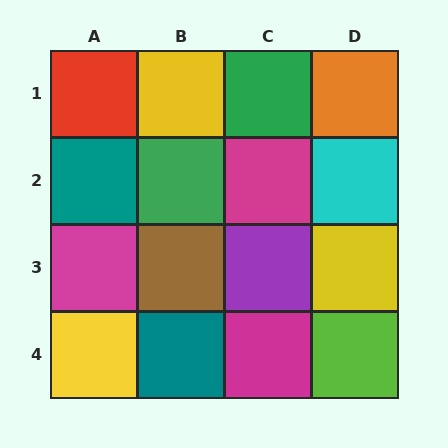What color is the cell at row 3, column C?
Purple.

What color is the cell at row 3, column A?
Magenta.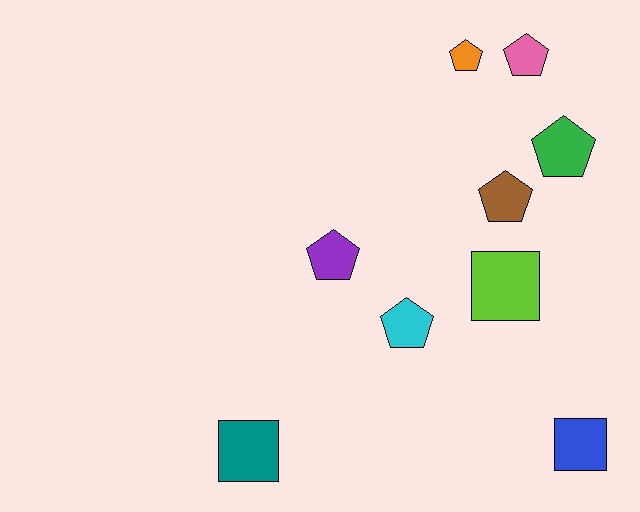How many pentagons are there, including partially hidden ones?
There are 6 pentagons.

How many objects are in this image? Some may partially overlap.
There are 9 objects.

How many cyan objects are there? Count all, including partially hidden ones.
There is 1 cyan object.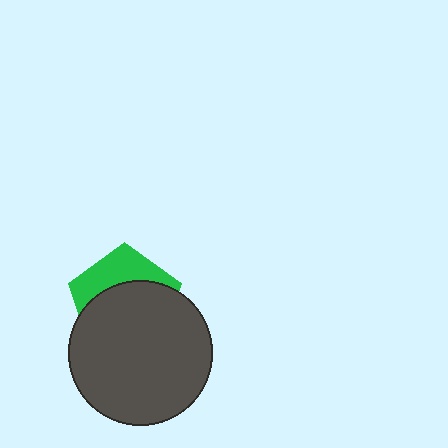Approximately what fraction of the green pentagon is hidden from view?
Roughly 65% of the green pentagon is hidden behind the dark gray circle.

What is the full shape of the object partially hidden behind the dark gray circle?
The partially hidden object is a green pentagon.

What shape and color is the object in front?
The object in front is a dark gray circle.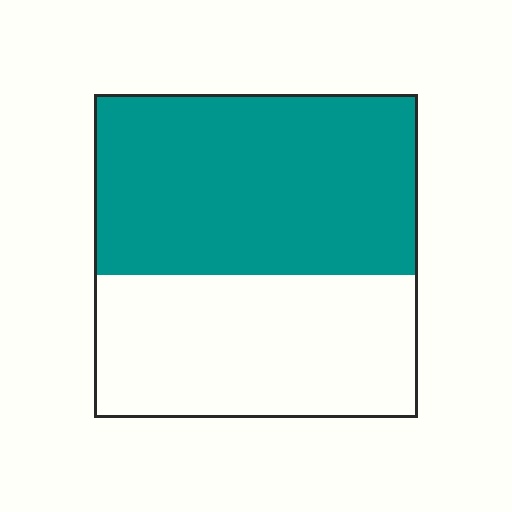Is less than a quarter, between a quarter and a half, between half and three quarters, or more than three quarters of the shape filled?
Between half and three quarters.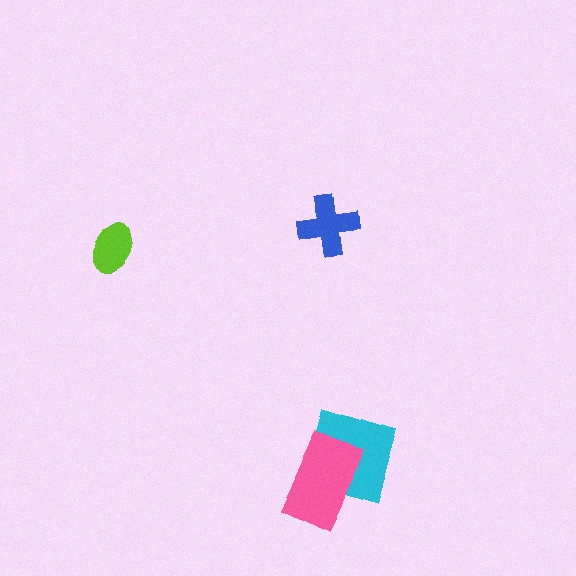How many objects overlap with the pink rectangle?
1 object overlaps with the pink rectangle.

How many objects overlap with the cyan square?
1 object overlaps with the cyan square.